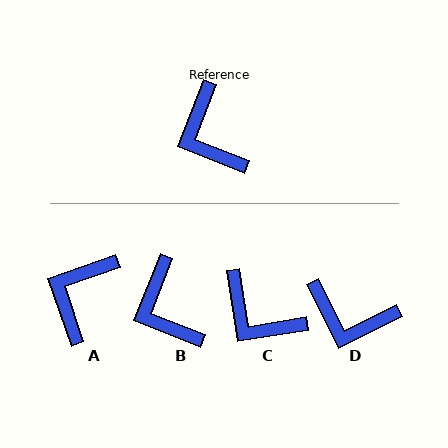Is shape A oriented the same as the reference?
No, it is off by about 50 degrees.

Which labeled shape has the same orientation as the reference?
B.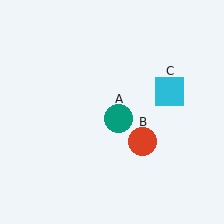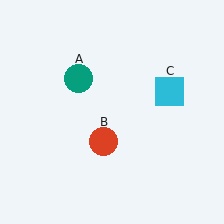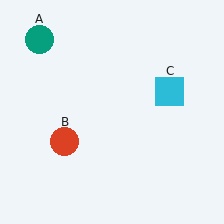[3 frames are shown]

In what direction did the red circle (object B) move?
The red circle (object B) moved left.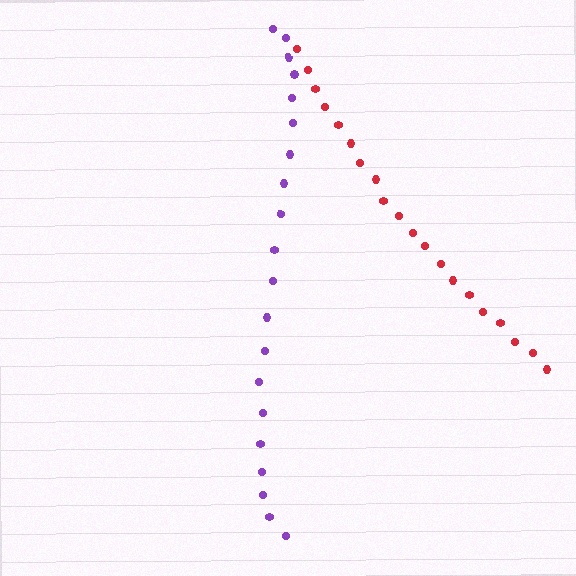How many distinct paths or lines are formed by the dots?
There are 2 distinct paths.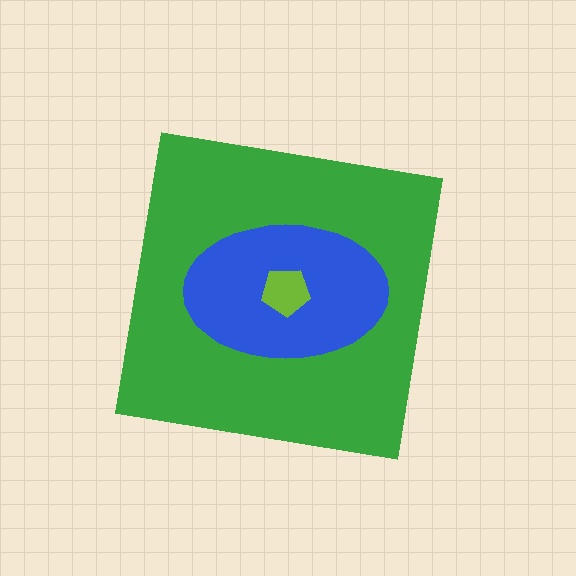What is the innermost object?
The lime pentagon.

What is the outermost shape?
The green square.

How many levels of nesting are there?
3.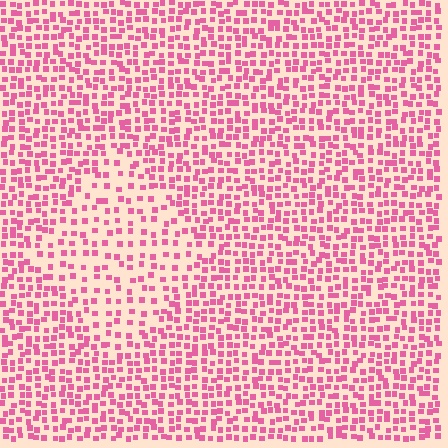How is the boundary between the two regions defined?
The boundary is defined by a change in element density (approximately 1.9x ratio). All elements are the same color, size, and shape.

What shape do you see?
I see a diamond.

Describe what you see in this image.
The image contains small pink elements arranged at two different densities. A diamond-shaped region is visible where the elements are less densely packed than the surrounding area.